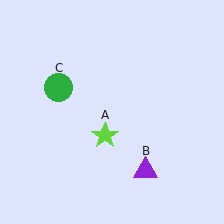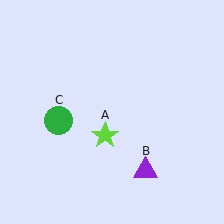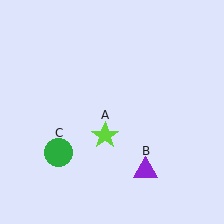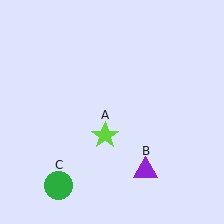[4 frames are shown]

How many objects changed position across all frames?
1 object changed position: green circle (object C).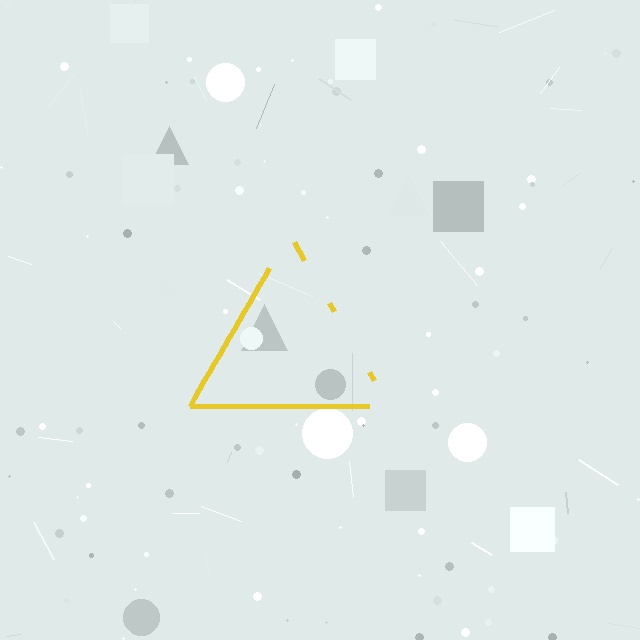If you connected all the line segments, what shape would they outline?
They would outline a triangle.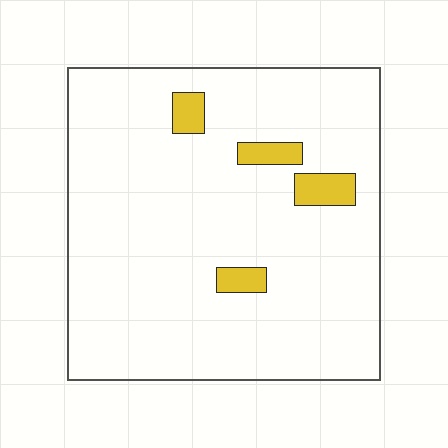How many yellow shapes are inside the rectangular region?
4.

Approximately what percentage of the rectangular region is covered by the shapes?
Approximately 5%.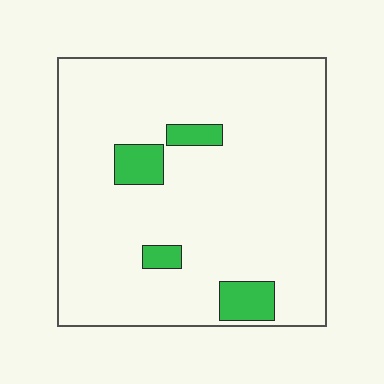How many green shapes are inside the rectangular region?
4.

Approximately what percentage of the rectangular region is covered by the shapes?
Approximately 10%.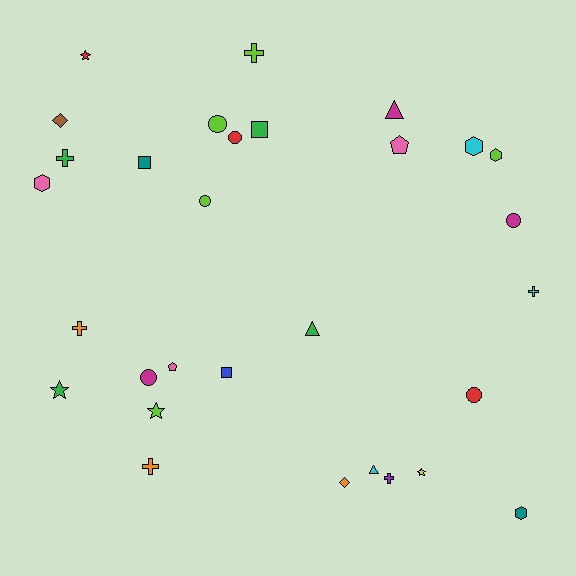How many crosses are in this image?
There are 6 crosses.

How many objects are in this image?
There are 30 objects.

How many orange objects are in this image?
There are 3 orange objects.